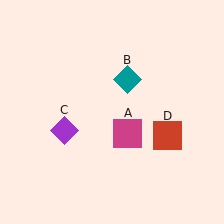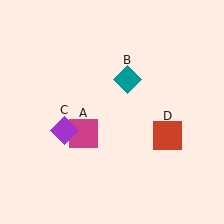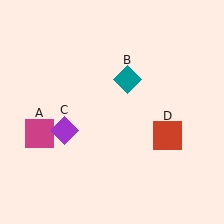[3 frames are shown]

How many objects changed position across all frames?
1 object changed position: magenta square (object A).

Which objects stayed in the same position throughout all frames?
Teal diamond (object B) and purple diamond (object C) and red square (object D) remained stationary.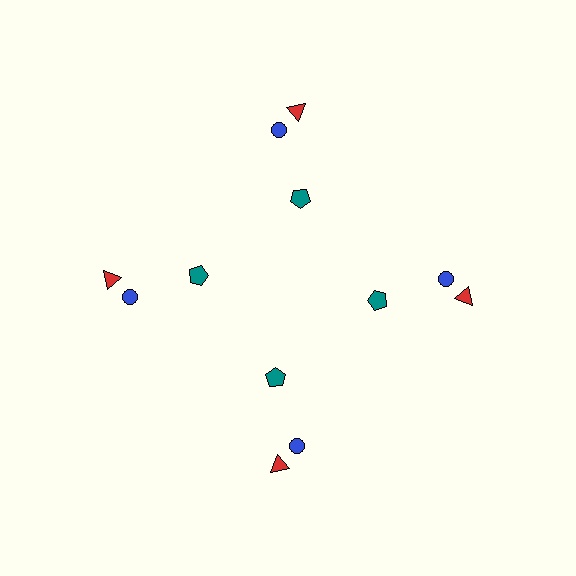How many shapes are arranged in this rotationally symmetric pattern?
There are 12 shapes, arranged in 4 groups of 3.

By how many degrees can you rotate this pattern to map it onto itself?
The pattern maps onto itself every 90 degrees of rotation.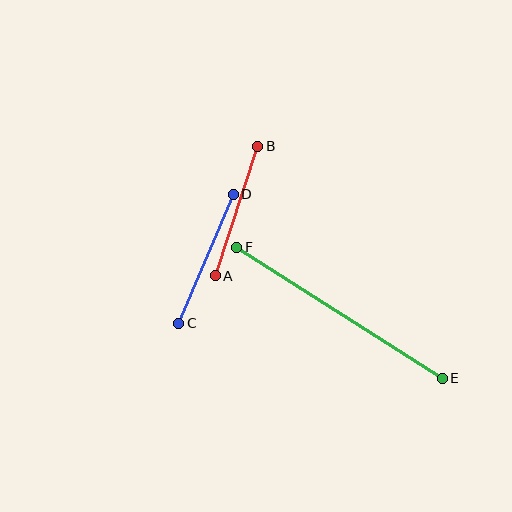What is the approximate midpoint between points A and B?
The midpoint is at approximately (236, 211) pixels.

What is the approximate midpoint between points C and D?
The midpoint is at approximately (206, 259) pixels.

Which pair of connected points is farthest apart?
Points E and F are farthest apart.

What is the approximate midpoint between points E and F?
The midpoint is at approximately (339, 313) pixels.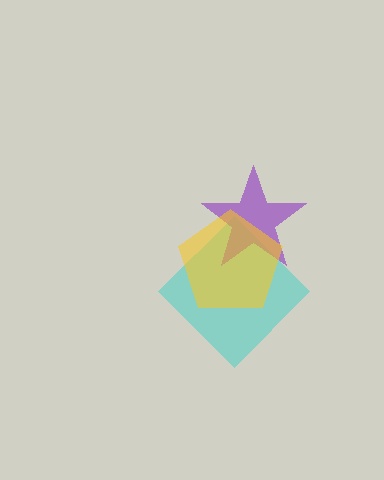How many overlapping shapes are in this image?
There are 3 overlapping shapes in the image.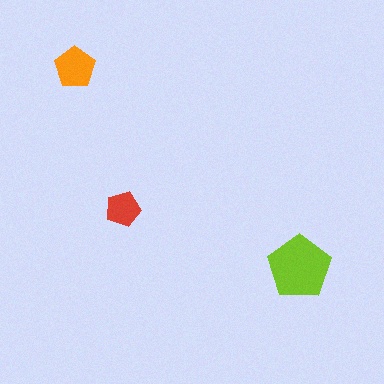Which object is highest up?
The orange pentagon is topmost.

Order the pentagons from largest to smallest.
the lime one, the orange one, the red one.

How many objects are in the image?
There are 3 objects in the image.